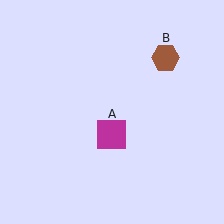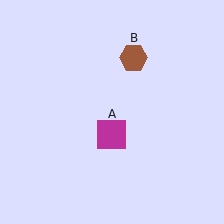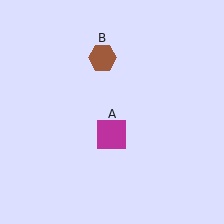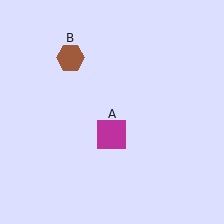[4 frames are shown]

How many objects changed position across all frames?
1 object changed position: brown hexagon (object B).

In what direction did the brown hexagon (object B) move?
The brown hexagon (object B) moved left.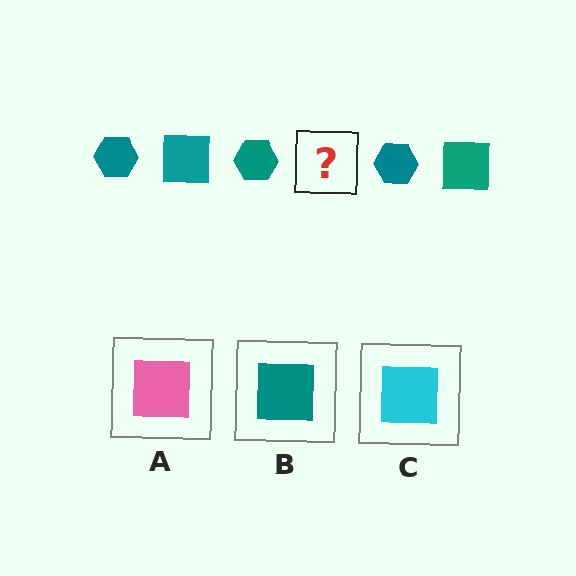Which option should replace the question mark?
Option B.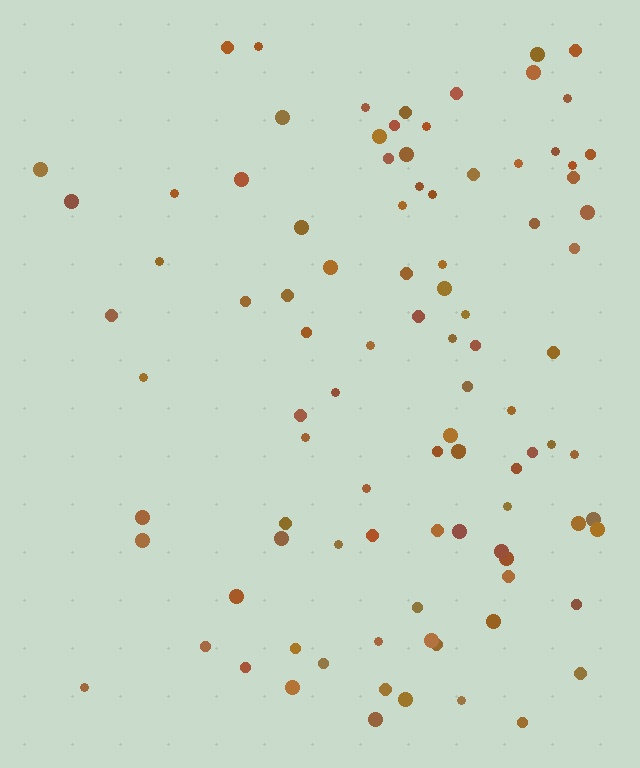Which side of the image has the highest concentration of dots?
The right.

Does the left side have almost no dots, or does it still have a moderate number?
Still a moderate number, just noticeably fewer than the right.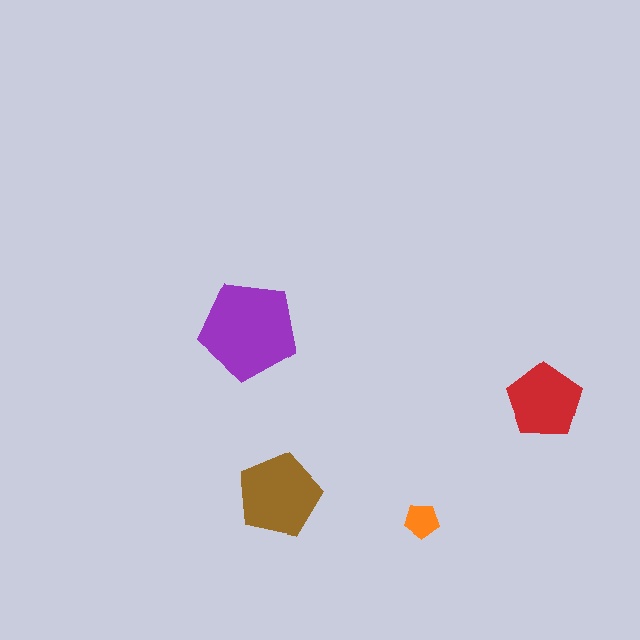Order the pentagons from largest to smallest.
the purple one, the brown one, the red one, the orange one.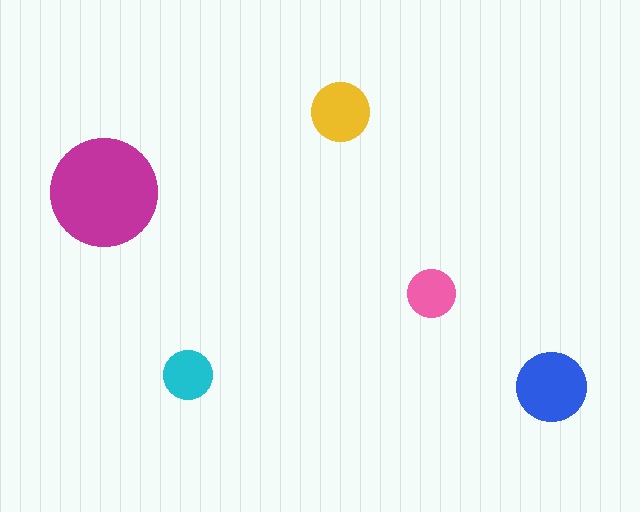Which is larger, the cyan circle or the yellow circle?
The yellow one.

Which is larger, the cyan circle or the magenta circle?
The magenta one.